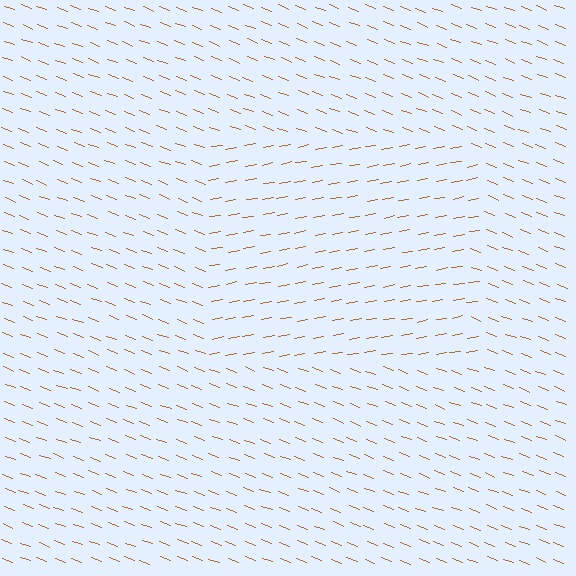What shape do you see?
I see a rectangle.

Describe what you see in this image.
The image is filled with small brown line segments. A rectangle region in the image has lines oriented differently from the surrounding lines, creating a visible texture boundary.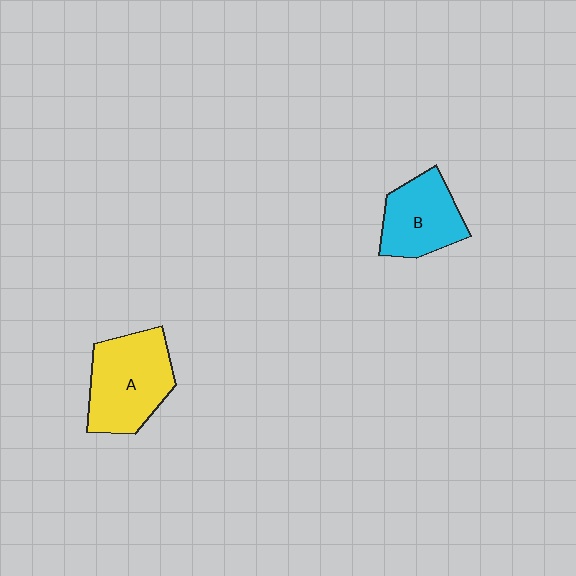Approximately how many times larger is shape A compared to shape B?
Approximately 1.3 times.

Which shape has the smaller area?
Shape B (cyan).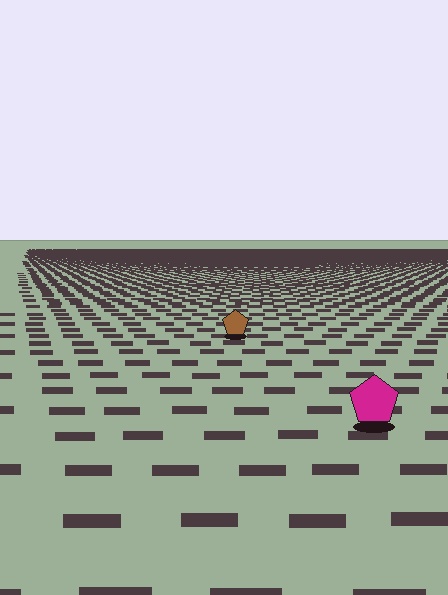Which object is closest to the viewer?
The magenta pentagon is closest. The texture marks near it are larger and more spread out.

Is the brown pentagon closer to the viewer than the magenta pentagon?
No. The magenta pentagon is closer — you can tell from the texture gradient: the ground texture is coarser near it.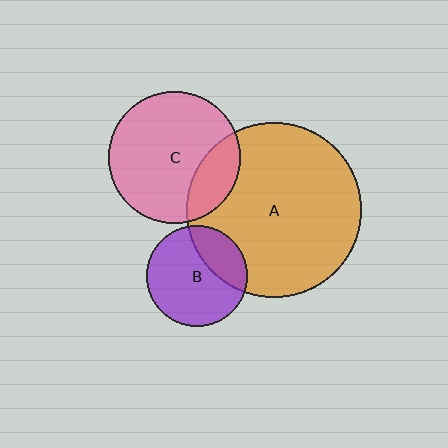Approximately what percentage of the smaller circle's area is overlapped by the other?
Approximately 20%.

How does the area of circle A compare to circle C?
Approximately 1.8 times.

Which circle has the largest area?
Circle A (orange).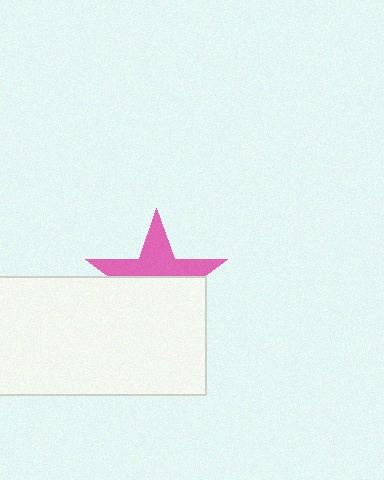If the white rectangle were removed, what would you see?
You would see the complete pink star.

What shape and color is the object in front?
The object in front is a white rectangle.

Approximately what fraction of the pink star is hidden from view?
Roughly 56% of the pink star is hidden behind the white rectangle.